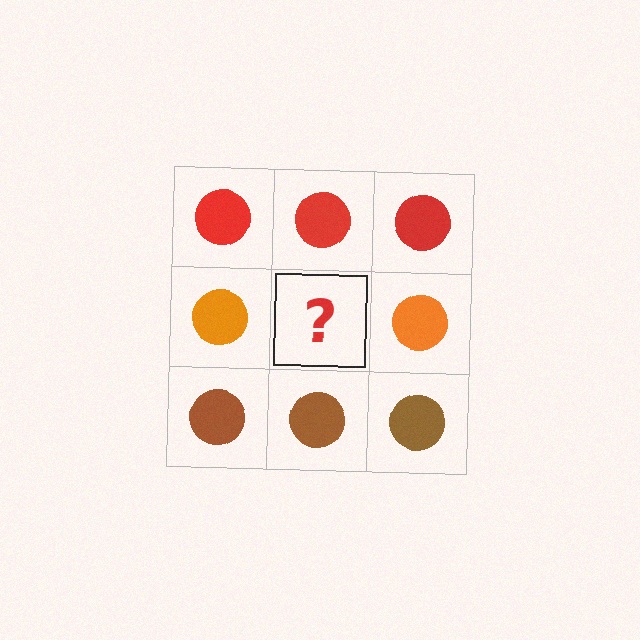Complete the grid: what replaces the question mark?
The question mark should be replaced with an orange circle.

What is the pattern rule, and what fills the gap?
The rule is that each row has a consistent color. The gap should be filled with an orange circle.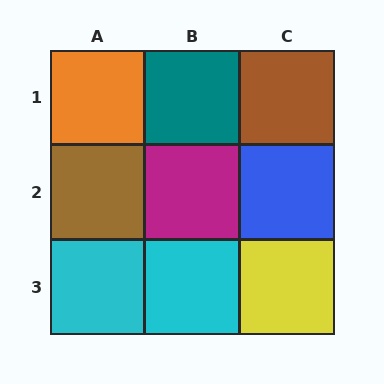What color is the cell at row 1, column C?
Brown.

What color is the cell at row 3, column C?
Yellow.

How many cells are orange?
1 cell is orange.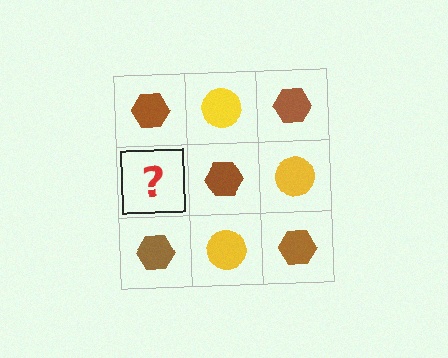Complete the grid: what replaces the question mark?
The question mark should be replaced with a yellow circle.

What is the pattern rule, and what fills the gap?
The rule is that it alternates brown hexagon and yellow circle in a checkerboard pattern. The gap should be filled with a yellow circle.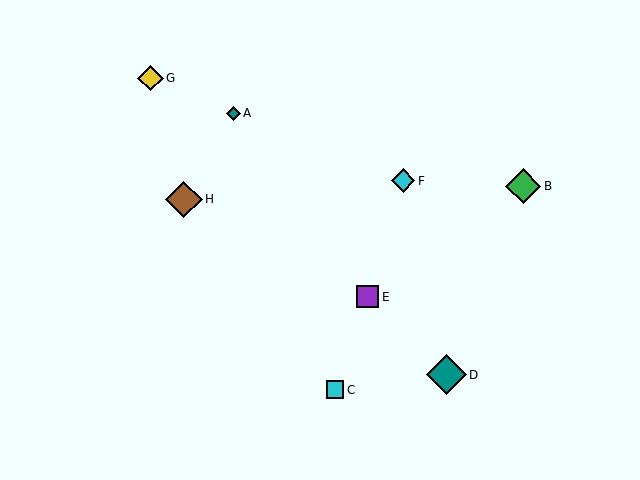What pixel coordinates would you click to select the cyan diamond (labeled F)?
Click at (403, 181) to select the cyan diamond F.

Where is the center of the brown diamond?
The center of the brown diamond is at (184, 199).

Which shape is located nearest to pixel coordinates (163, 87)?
The yellow diamond (labeled G) at (150, 78) is nearest to that location.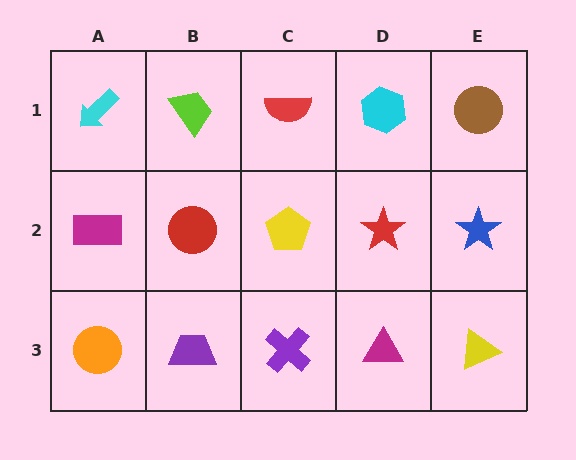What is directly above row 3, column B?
A red circle.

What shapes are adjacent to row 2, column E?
A brown circle (row 1, column E), a yellow triangle (row 3, column E), a red star (row 2, column D).